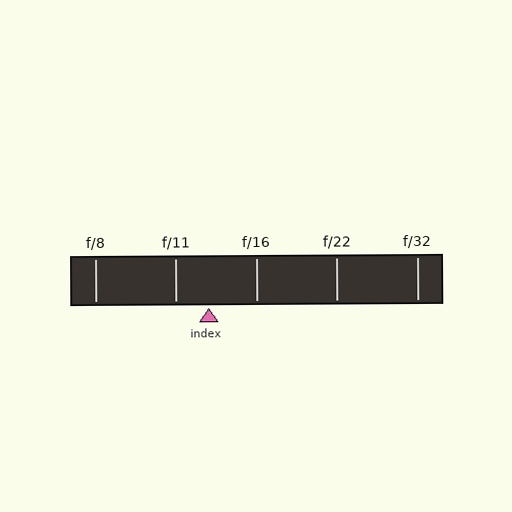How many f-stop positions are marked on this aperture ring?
There are 5 f-stop positions marked.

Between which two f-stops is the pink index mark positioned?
The index mark is between f/11 and f/16.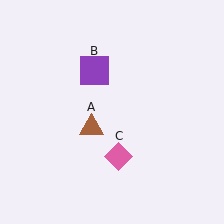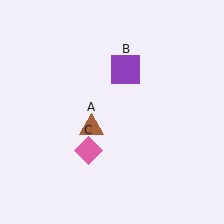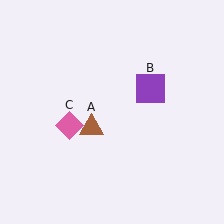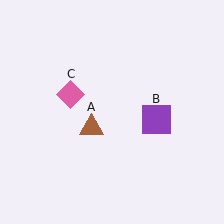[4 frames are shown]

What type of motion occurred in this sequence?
The purple square (object B), pink diamond (object C) rotated clockwise around the center of the scene.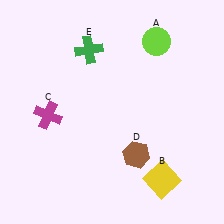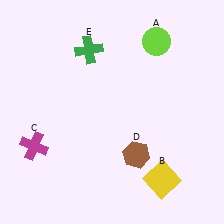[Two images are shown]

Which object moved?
The magenta cross (C) moved down.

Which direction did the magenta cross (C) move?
The magenta cross (C) moved down.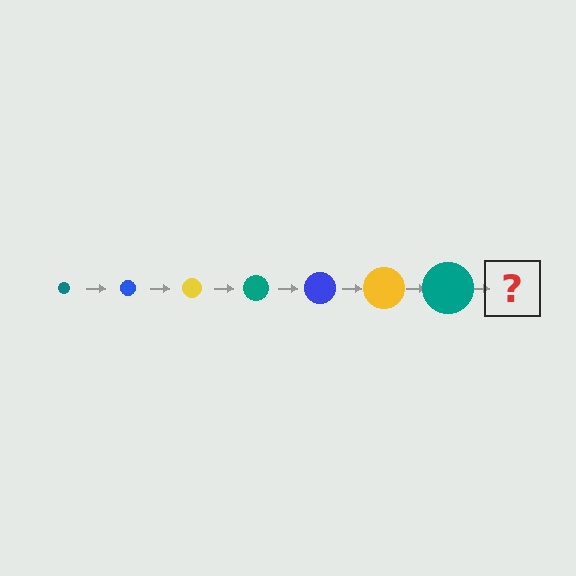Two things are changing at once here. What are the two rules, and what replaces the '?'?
The two rules are that the circle grows larger each step and the color cycles through teal, blue, and yellow. The '?' should be a blue circle, larger than the previous one.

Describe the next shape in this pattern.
It should be a blue circle, larger than the previous one.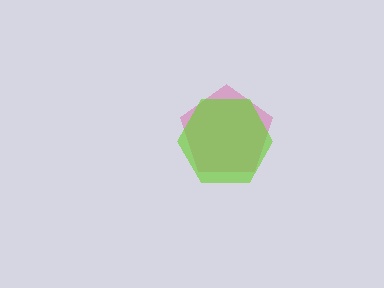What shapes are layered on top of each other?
The layered shapes are: a pink pentagon, a lime hexagon.